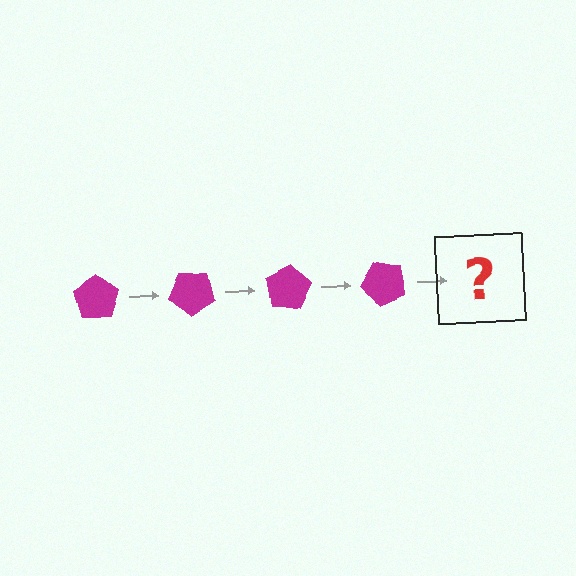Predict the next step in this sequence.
The next step is a magenta pentagon rotated 160 degrees.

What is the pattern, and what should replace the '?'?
The pattern is that the pentagon rotates 40 degrees each step. The '?' should be a magenta pentagon rotated 160 degrees.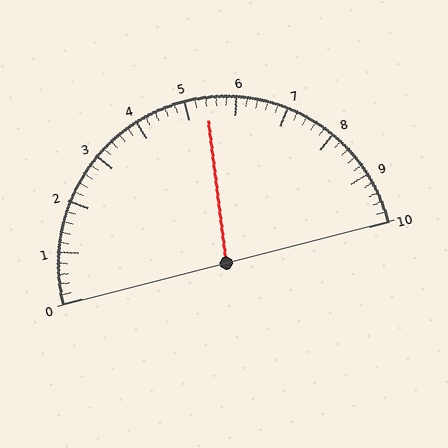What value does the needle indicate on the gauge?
The needle indicates approximately 5.4.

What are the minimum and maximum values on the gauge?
The gauge ranges from 0 to 10.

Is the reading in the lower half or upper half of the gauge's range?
The reading is in the upper half of the range (0 to 10).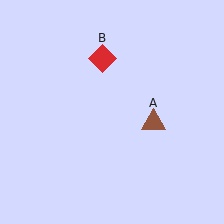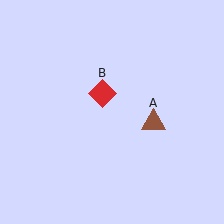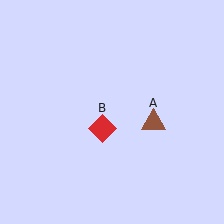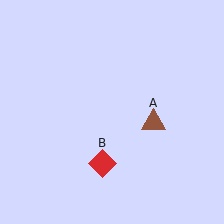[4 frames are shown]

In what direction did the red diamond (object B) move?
The red diamond (object B) moved down.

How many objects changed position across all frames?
1 object changed position: red diamond (object B).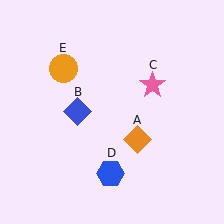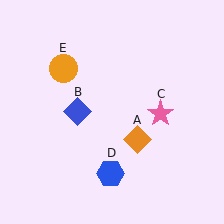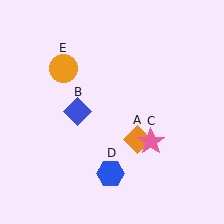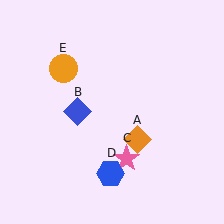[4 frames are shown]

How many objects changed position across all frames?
1 object changed position: pink star (object C).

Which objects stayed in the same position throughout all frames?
Orange diamond (object A) and blue diamond (object B) and blue hexagon (object D) and orange circle (object E) remained stationary.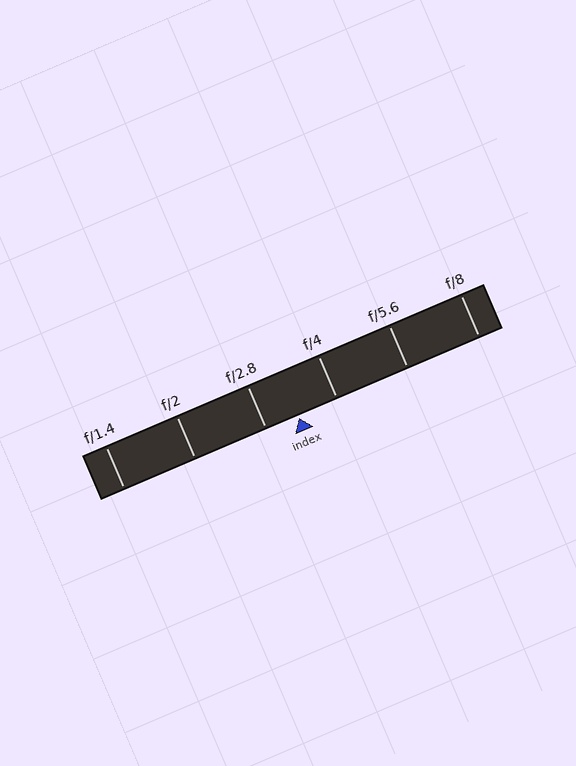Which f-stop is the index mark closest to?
The index mark is closest to f/2.8.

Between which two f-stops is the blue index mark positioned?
The index mark is between f/2.8 and f/4.